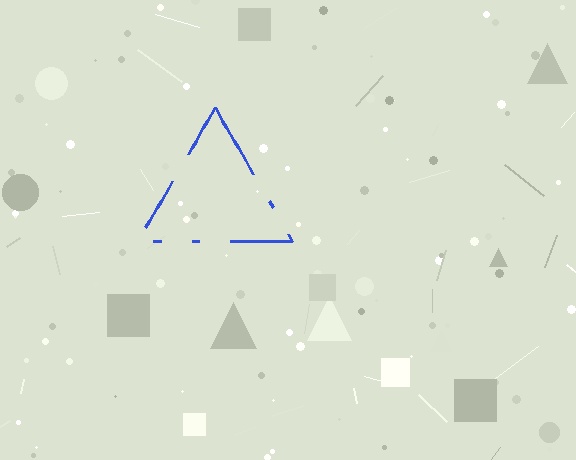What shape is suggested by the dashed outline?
The dashed outline suggests a triangle.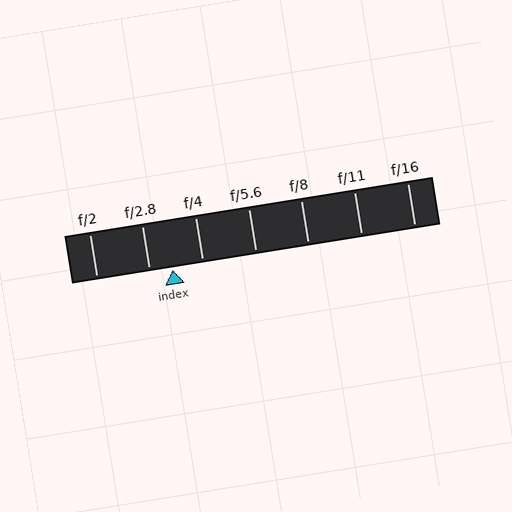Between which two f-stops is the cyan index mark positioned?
The index mark is between f/2.8 and f/4.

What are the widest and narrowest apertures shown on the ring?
The widest aperture shown is f/2 and the narrowest is f/16.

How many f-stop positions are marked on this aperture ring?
There are 7 f-stop positions marked.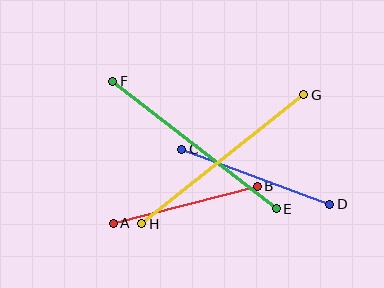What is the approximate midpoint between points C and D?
The midpoint is at approximately (256, 177) pixels.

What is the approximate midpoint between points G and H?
The midpoint is at approximately (223, 159) pixels.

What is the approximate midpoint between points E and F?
The midpoint is at approximately (194, 145) pixels.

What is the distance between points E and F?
The distance is approximately 208 pixels.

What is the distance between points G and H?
The distance is approximately 207 pixels.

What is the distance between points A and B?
The distance is approximately 149 pixels.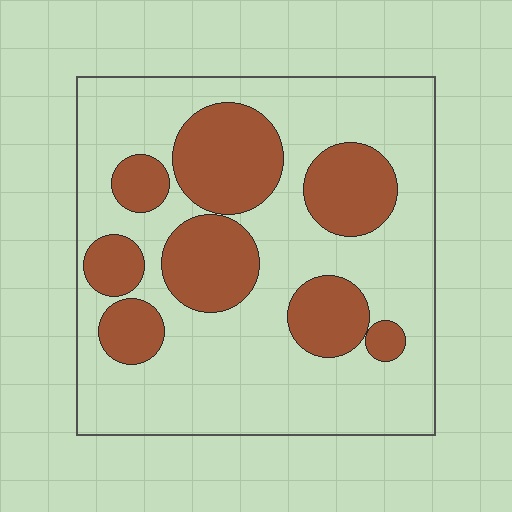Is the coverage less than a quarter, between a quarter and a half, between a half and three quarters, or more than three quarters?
Between a quarter and a half.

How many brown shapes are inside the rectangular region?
8.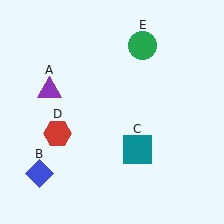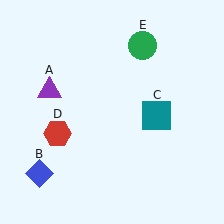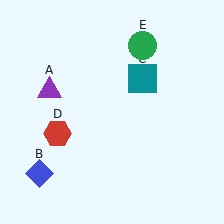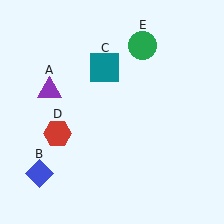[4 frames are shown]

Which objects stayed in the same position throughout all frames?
Purple triangle (object A) and blue diamond (object B) and red hexagon (object D) and green circle (object E) remained stationary.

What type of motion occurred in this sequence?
The teal square (object C) rotated counterclockwise around the center of the scene.